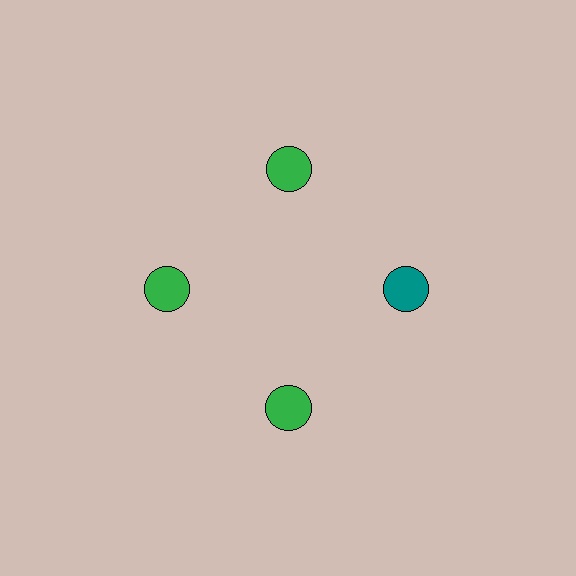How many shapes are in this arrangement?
There are 4 shapes arranged in a ring pattern.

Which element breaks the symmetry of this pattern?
The teal circle at roughly the 3 o'clock position breaks the symmetry. All other shapes are green circles.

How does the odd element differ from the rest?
It has a different color: teal instead of green.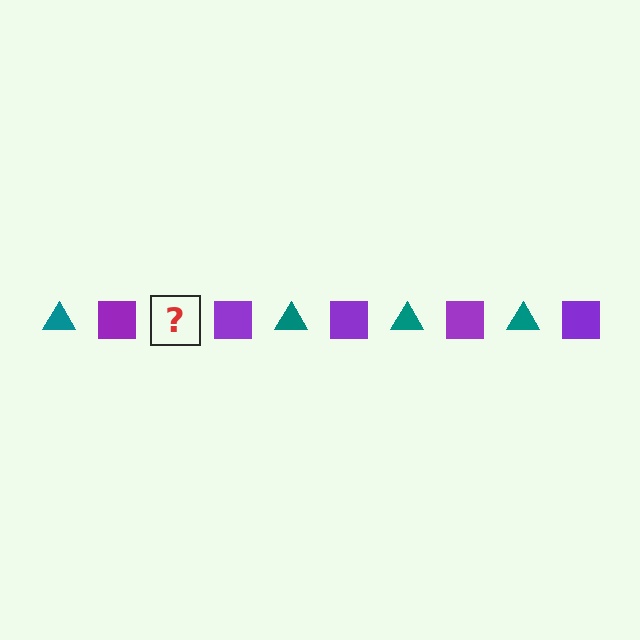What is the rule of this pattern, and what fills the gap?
The rule is that the pattern alternates between teal triangle and purple square. The gap should be filled with a teal triangle.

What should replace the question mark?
The question mark should be replaced with a teal triangle.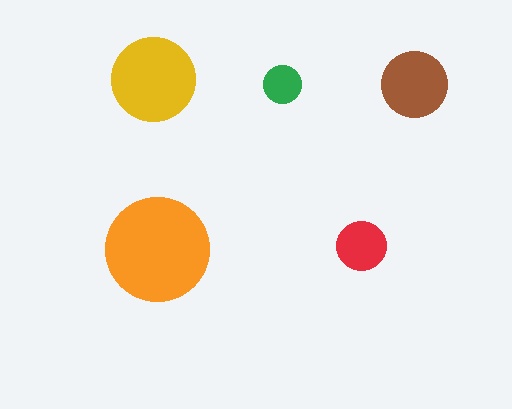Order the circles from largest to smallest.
the orange one, the yellow one, the brown one, the red one, the green one.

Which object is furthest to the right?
The brown circle is rightmost.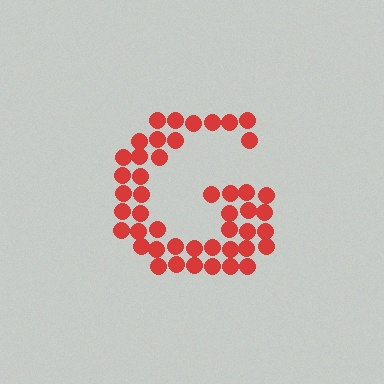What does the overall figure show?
The overall figure shows the letter G.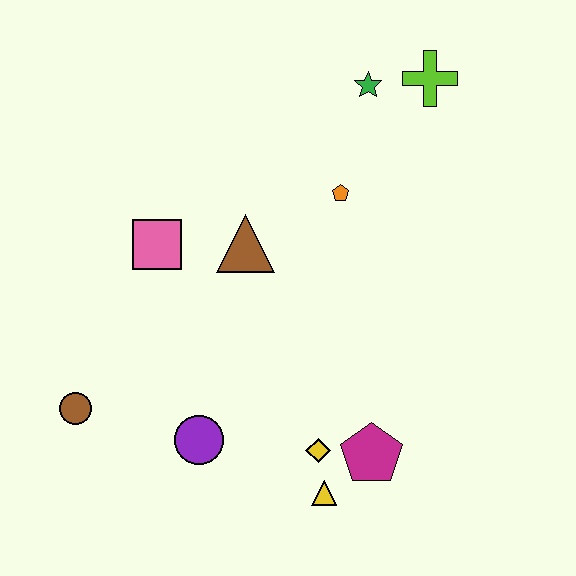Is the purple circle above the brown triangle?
No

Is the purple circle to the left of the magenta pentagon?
Yes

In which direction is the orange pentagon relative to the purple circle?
The orange pentagon is above the purple circle.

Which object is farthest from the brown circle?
The lime cross is farthest from the brown circle.